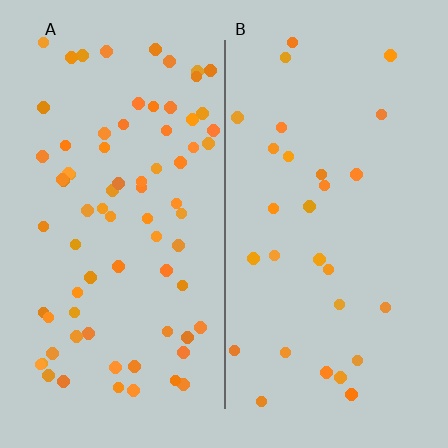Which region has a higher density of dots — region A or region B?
A (the left).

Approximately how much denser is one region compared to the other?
Approximately 2.6× — region A over region B.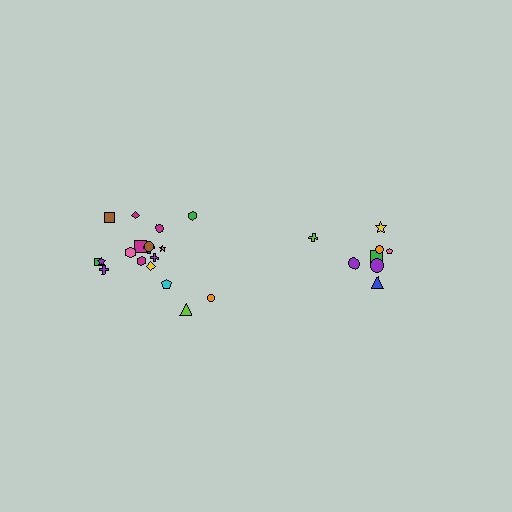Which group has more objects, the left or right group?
The left group.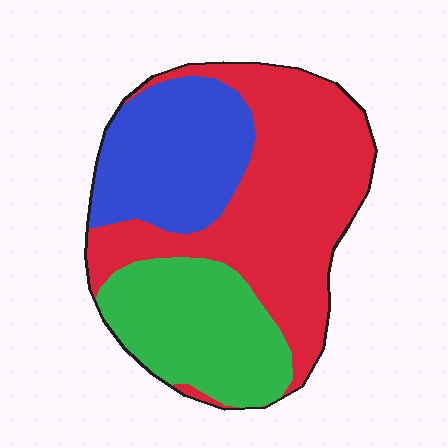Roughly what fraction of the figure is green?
Green takes up about one quarter (1/4) of the figure.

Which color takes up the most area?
Red, at roughly 50%.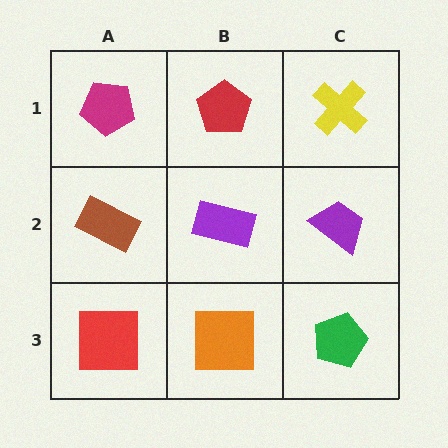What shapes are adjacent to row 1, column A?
A brown rectangle (row 2, column A), a red pentagon (row 1, column B).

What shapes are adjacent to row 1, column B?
A purple rectangle (row 2, column B), a magenta pentagon (row 1, column A), a yellow cross (row 1, column C).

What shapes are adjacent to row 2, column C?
A yellow cross (row 1, column C), a green pentagon (row 3, column C), a purple rectangle (row 2, column B).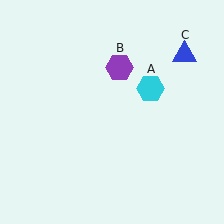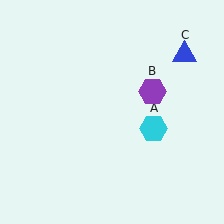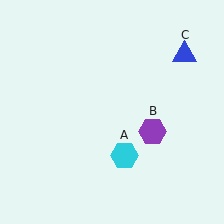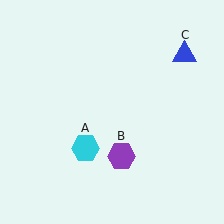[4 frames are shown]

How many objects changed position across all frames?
2 objects changed position: cyan hexagon (object A), purple hexagon (object B).